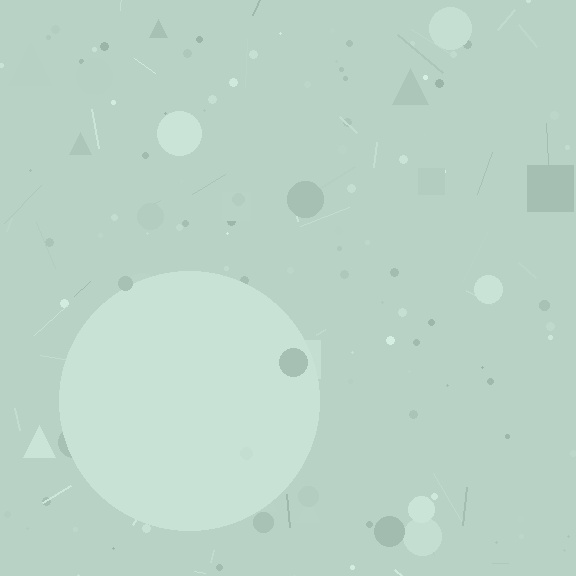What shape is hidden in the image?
A circle is hidden in the image.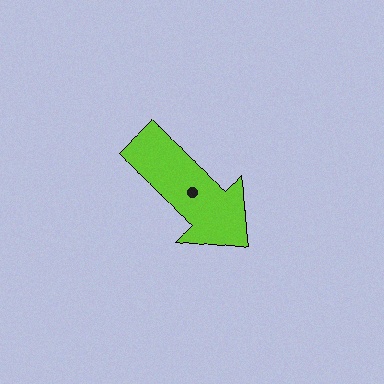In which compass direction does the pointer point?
Southeast.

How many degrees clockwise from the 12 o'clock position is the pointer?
Approximately 137 degrees.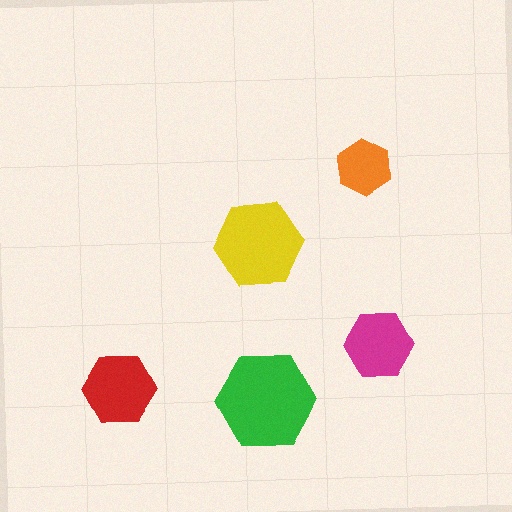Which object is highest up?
The orange hexagon is topmost.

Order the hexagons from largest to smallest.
the green one, the yellow one, the red one, the magenta one, the orange one.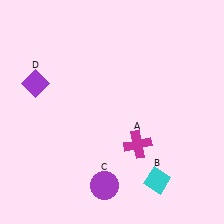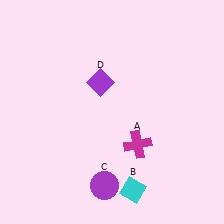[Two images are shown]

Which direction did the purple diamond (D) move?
The purple diamond (D) moved right.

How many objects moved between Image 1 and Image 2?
2 objects moved between the two images.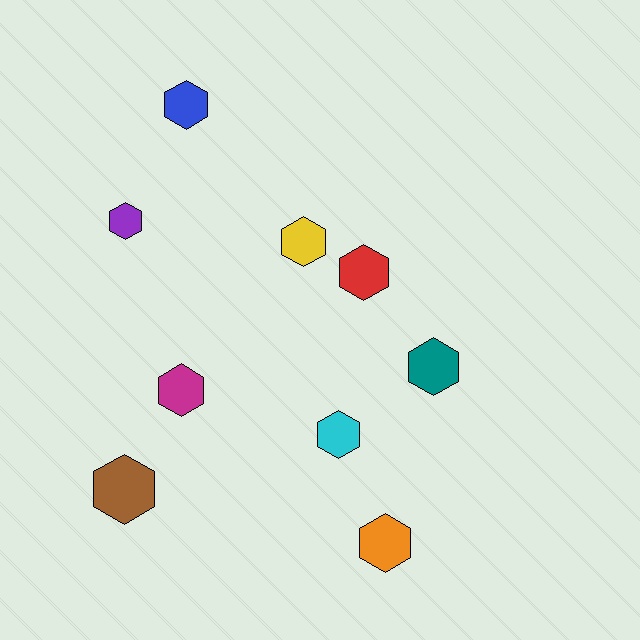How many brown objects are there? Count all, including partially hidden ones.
There is 1 brown object.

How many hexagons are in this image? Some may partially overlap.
There are 9 hexagons.